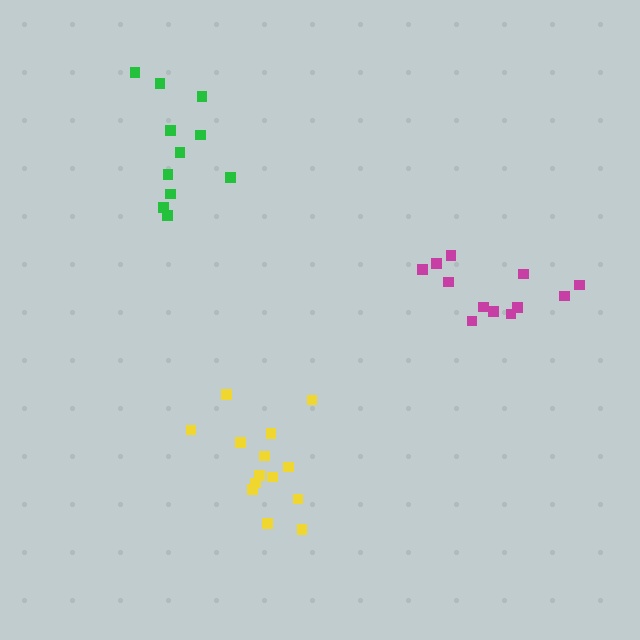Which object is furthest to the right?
The magenta cluster is rightmost.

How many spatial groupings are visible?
There are 3 spatial groupings.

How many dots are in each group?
Group 1: 11 dots, Group 2: 12 dots, Group 3: 14 dots (37 total).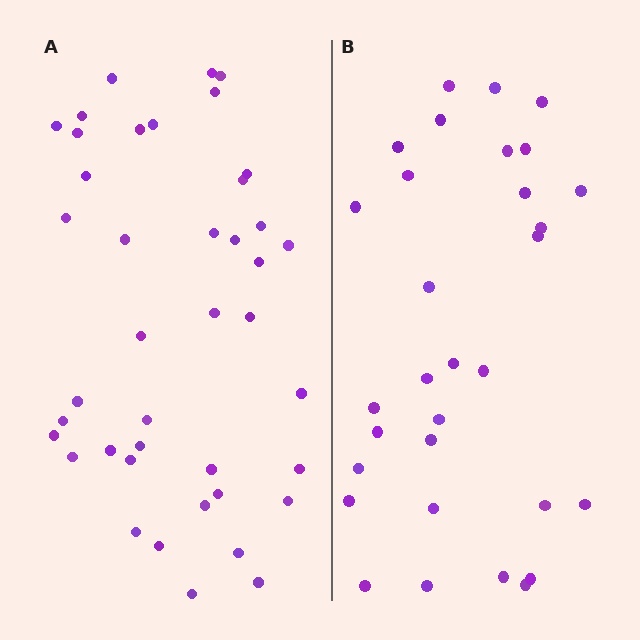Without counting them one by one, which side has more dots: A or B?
Region A (the left region) has more dots.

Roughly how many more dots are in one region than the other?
Region A has roughly 10 or so more dots than region B.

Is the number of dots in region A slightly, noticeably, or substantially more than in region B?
Region A has noticeably more, but not dramatically so. The ratio is roughly 1.3 to 1.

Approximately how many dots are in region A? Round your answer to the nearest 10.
About 40 dots. (The exact count is 41, which rounds to 40.)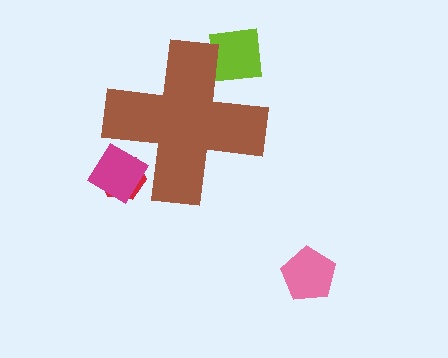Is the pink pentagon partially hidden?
No, the pink pentagon is fully visible.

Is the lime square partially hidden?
Yes, the lime square is partially hidden behind the brown cross.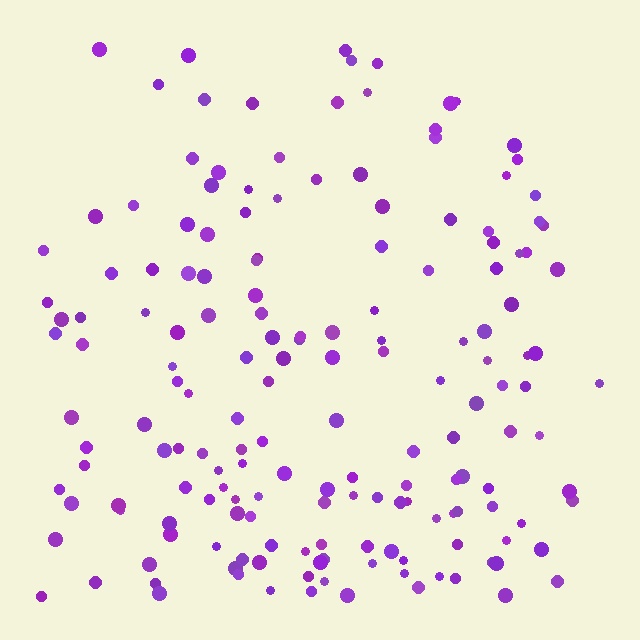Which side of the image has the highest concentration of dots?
The bottom.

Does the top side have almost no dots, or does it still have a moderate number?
Still a moderate number, just noticeably fewer than the bottom.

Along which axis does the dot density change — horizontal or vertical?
Vertical.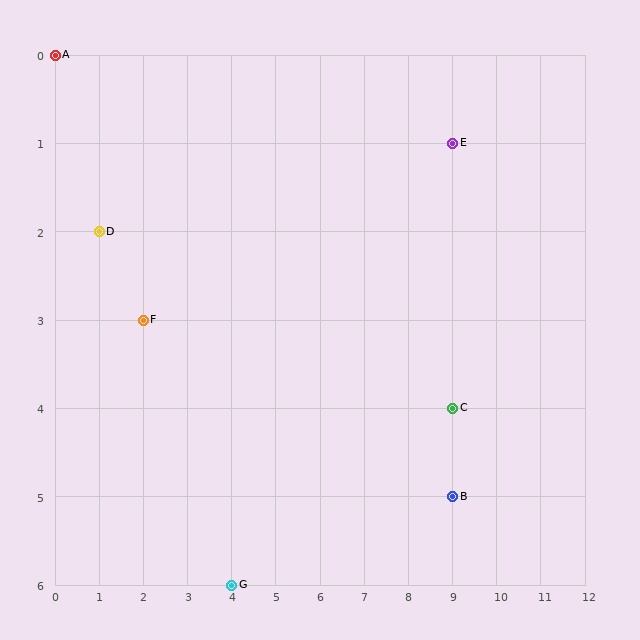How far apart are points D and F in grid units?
Points D and F are 1 column and 1 row apart (about 1.4 grid units diagonally).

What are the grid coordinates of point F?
Point F is at grid coordinates (2, 3).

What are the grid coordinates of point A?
Point A is at grid coordinates (0, 0).